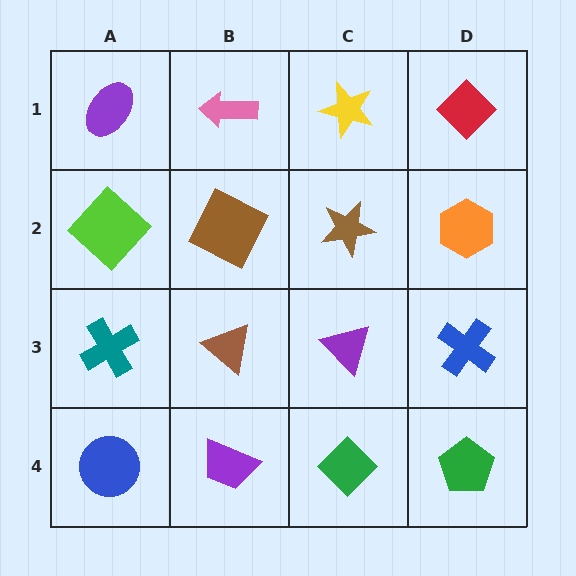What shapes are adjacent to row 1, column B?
A brown square (row 2, column B), a purple ellipse (row 1, column A), a yellow star (row 1, column C).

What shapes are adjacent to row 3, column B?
A brown square (row 2, column B), a purple trapezoid (row 4, column B), a teal cross (row 3, column A), a purple triangle (row 3, column C).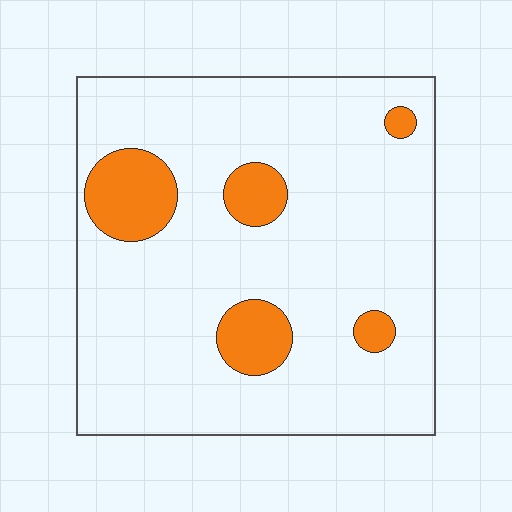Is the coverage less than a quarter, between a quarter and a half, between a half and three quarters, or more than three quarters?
Less than a quarter.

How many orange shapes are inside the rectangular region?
5.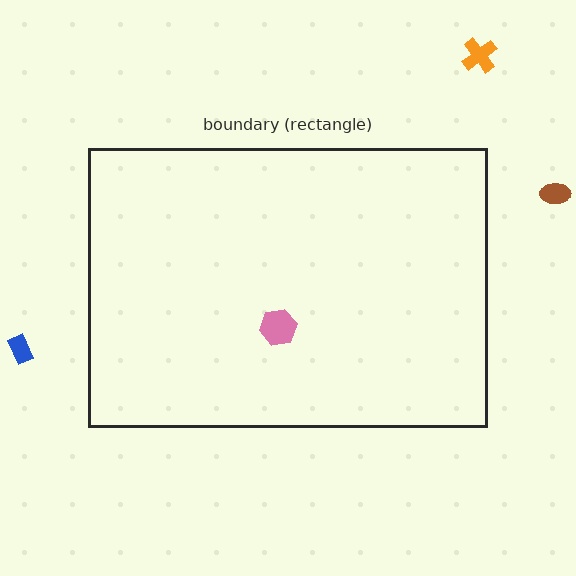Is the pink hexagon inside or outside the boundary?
Inside.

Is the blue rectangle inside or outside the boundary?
Outside.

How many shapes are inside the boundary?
1 inside, 3 outside.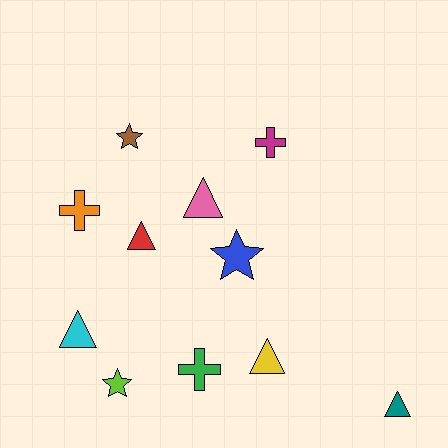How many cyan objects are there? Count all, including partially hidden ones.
There is 1 cyan object.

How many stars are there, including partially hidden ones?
There are 3 stars.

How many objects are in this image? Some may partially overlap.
There are 11 objects.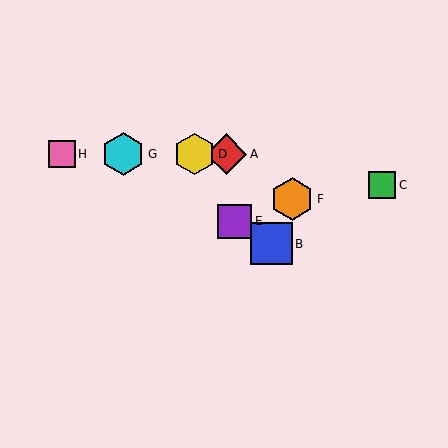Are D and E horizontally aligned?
No, D is at y≈154 and E is at y≈221.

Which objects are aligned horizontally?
Objects A, D, G, H are aligned horizontally.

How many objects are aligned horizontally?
4 objects (A, D, G, H) are aligned horizontally.